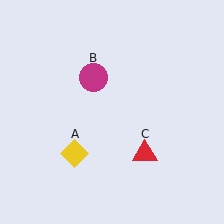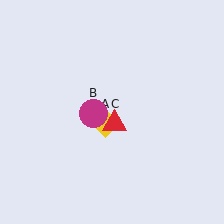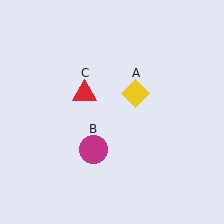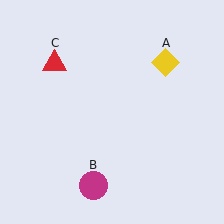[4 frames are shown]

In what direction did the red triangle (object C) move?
The red triangle (object C) moved up and to the left.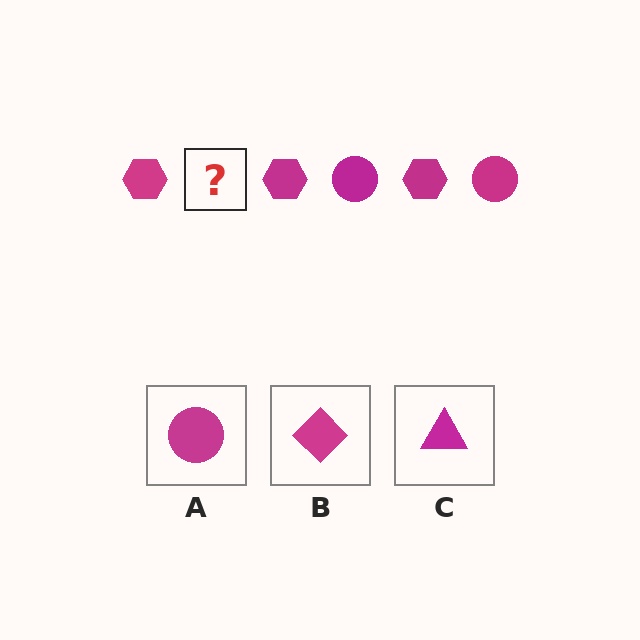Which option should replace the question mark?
Option A.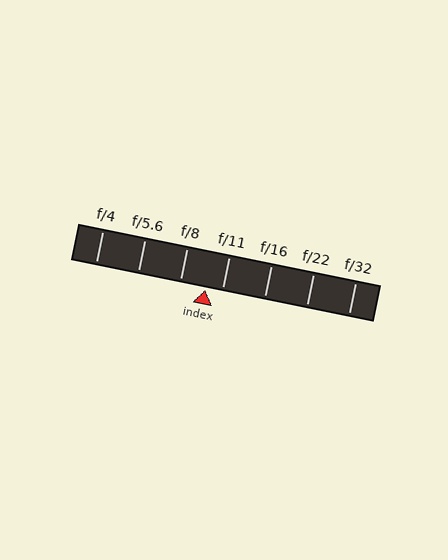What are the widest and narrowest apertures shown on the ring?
The widest aperture shown is f/4 and the narrowest is f/32.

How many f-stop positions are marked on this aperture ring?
There are 7 f-stop positions marked.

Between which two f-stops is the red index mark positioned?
The index mark is between f/8 and f/11.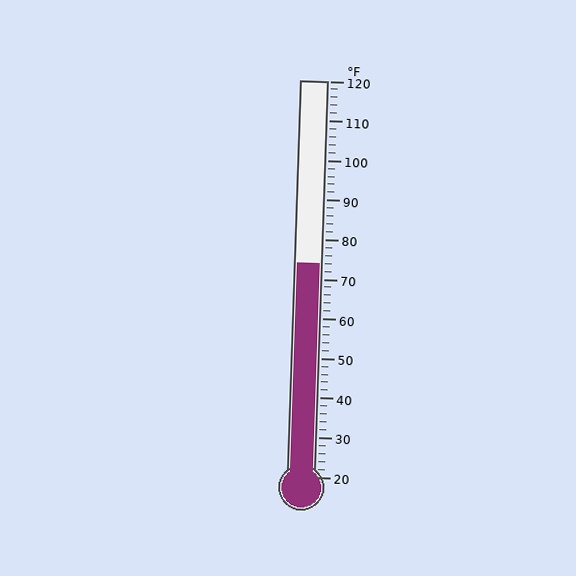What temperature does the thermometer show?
The thermometer shows approximately 74°F.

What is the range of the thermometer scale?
The thermometer scale ranges from 20°F to 120°F.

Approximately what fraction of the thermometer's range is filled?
The thermometer is filled to approximately 55% of its range.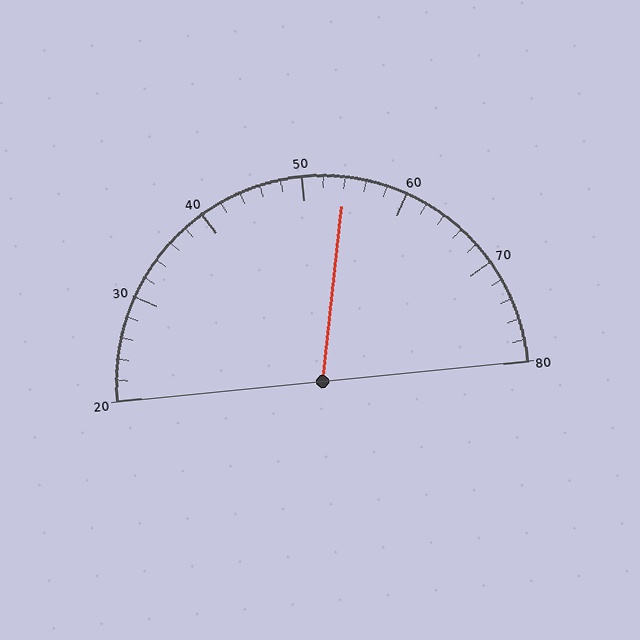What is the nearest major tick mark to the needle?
The nearest major tick mark is 50.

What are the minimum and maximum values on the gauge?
The gauge ranges from 20 to 80.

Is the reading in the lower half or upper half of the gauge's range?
The reading is in the upper half of the range (20 to 80).